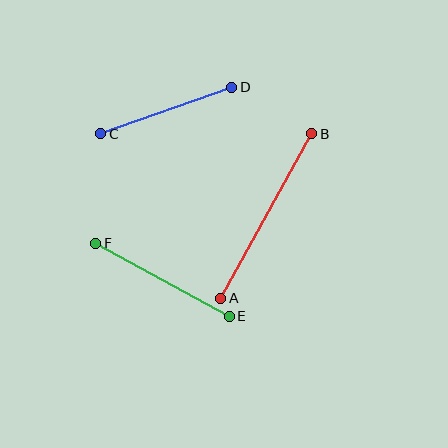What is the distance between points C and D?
The distance is approximately 139 pixels.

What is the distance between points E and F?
The distance is approximately 152 pixels.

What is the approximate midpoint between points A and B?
The midpoint is at approximately (266, 216) pixels.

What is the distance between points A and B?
The distance is approximately 188 pixels.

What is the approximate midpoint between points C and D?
The midpoint is at approximately (166, 111) pixels.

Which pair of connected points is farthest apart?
Points A and B are farthest apart.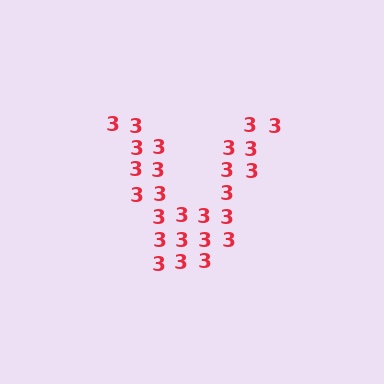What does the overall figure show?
The overall figure shows the letter V.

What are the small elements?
The small elements are digit 3's.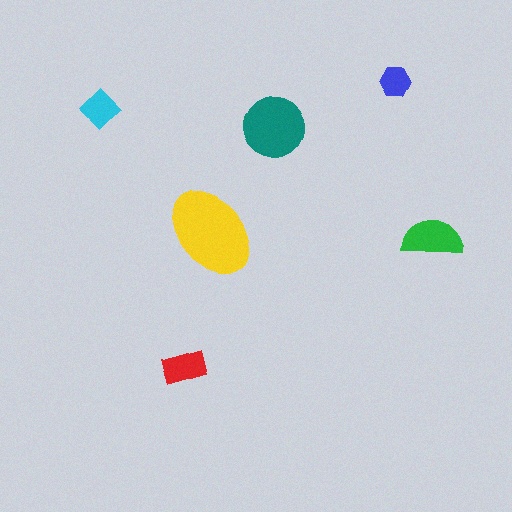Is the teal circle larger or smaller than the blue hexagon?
Larger.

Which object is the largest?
The yellow ellipse.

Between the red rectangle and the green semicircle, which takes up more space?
The green semicircle.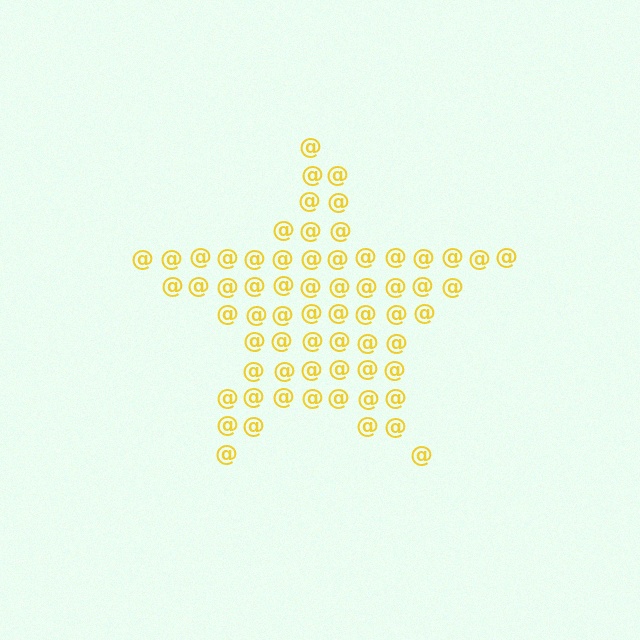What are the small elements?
The small elements are at signs.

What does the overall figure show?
The overall figure shows a star.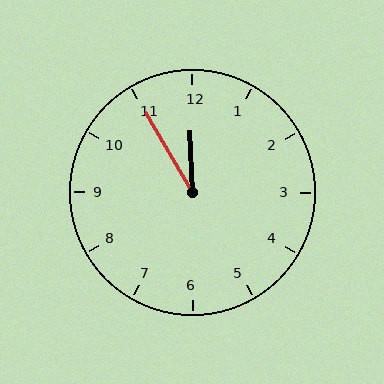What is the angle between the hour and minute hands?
Approximately 28 degrees.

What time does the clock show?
11:55.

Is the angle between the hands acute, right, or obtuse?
It is acute.